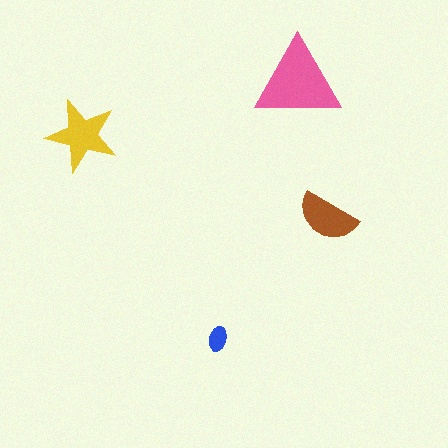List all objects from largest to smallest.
The pink triangle, the yellow star, the brown semicircle, the blue ellipse.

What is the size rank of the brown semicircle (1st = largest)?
3rd.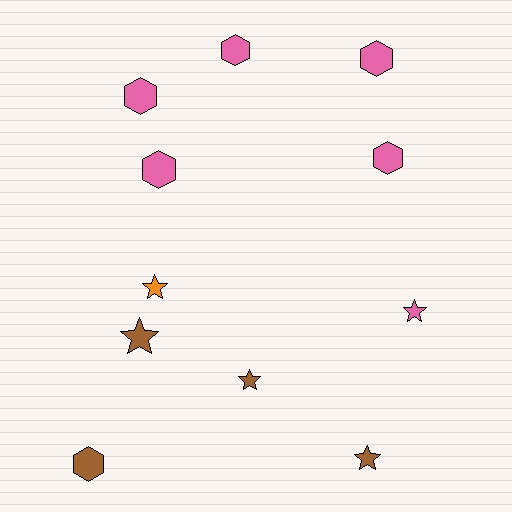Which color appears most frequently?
Pink, with 6 objects.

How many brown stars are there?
There are 3 brown stars.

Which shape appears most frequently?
Hexagon, with 6 objects.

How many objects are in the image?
There are 11 objects.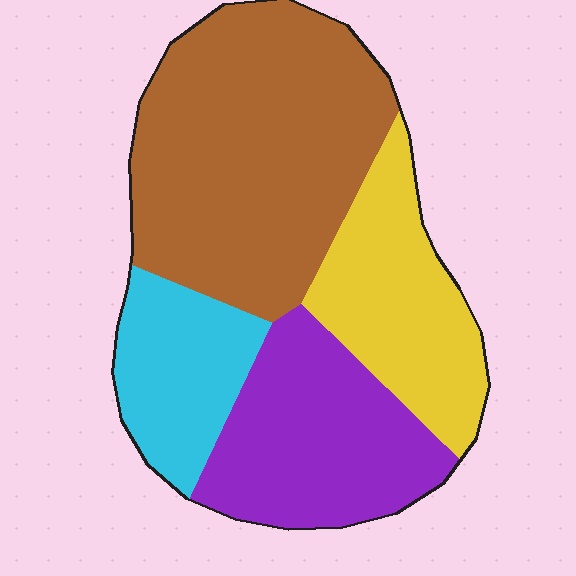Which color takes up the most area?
Brown, at roughly 40%.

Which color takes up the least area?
Cyan, at roughly 15%.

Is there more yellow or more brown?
Brown.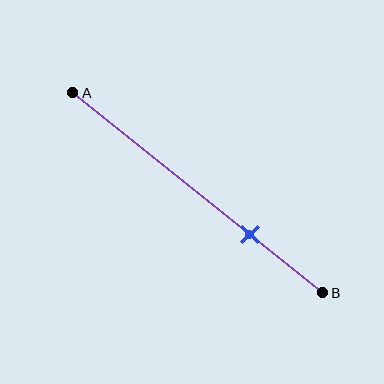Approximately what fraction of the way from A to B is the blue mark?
The blue mark is approximately 70% of the way from A to B.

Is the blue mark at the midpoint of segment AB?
No, the mark is at about 70% from A, not at the 50% midpoint.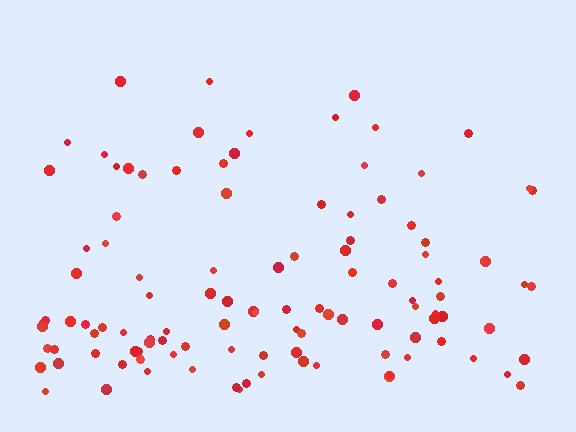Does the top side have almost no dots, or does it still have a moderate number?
Still a moderate number, just noticeably fewer than the bottom.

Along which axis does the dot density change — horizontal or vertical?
Vertical.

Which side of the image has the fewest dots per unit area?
The top.